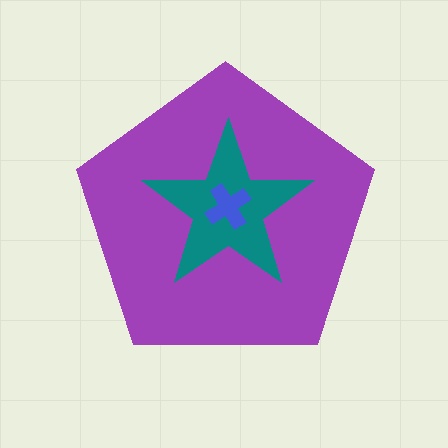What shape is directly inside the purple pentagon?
The teal star.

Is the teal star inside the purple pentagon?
Yes.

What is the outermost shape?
The purple pentagon.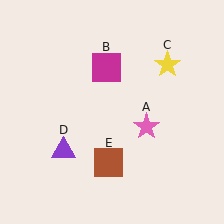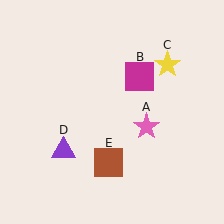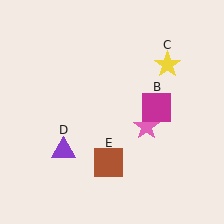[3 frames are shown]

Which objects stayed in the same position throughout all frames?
Pink star (object A) and yellow star (object C) and purple triangle (object D) and brown square (object E) remained stationary.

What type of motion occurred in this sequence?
The magenta square (object B) rotated clockwise around the center of the scene.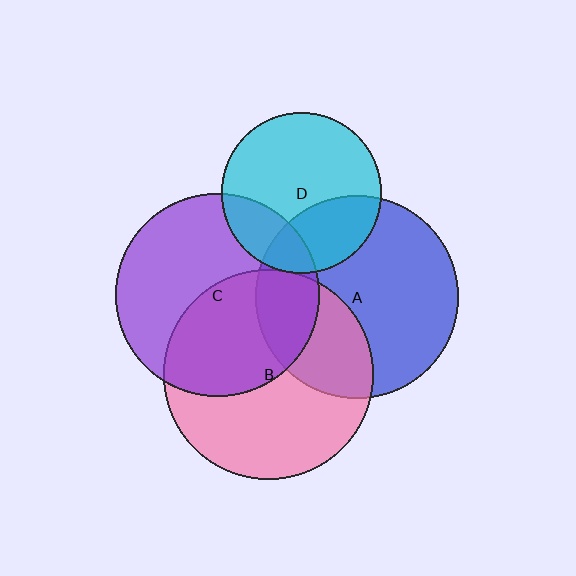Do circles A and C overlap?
Yes.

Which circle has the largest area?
Circle B (pink).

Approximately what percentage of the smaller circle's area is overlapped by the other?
Approximately 20%.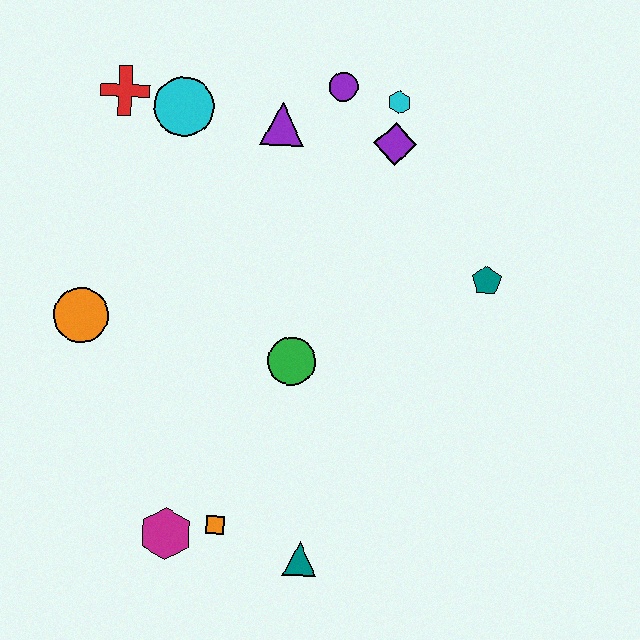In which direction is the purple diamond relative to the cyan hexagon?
The purple diamond is below the cyan hexagon.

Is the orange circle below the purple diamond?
Yes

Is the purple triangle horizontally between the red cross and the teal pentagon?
Yes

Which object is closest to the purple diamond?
The cyan hexagon is closest to the purple diamond.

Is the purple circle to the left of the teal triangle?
No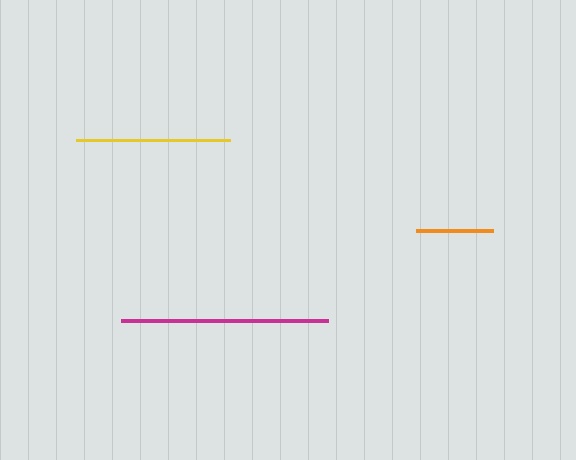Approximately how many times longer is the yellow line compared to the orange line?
The yellow line is approximately 2.0 times the length of the orange line.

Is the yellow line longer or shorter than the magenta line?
The magenta line is longer than the yellow line.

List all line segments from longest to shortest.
From longest to shortest: magenta, yellow, orange.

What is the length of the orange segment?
The orange segment is approximately 77 pixels long.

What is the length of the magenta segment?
The magenta segment is approximately 207 pixels long.